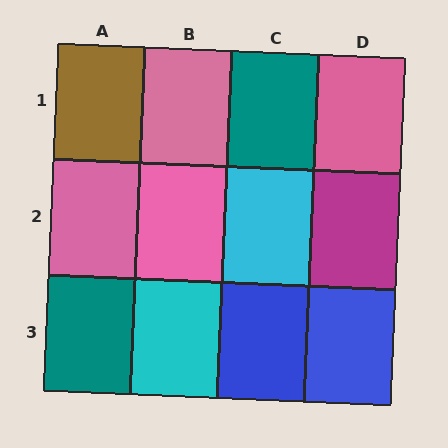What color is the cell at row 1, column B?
Pink.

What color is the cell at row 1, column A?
Brown.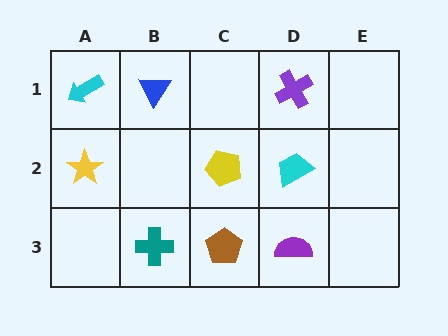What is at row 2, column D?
A cyan trapezoid.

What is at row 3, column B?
A teal cross.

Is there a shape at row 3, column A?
No, that cell is empty.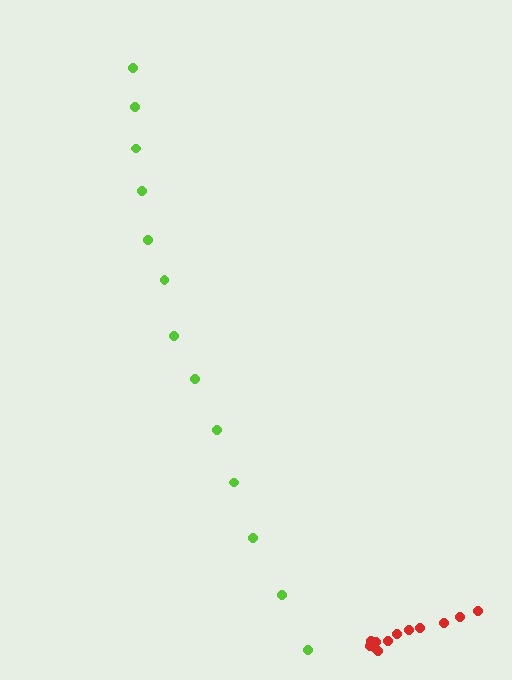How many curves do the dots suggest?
There are 2 distinct paths.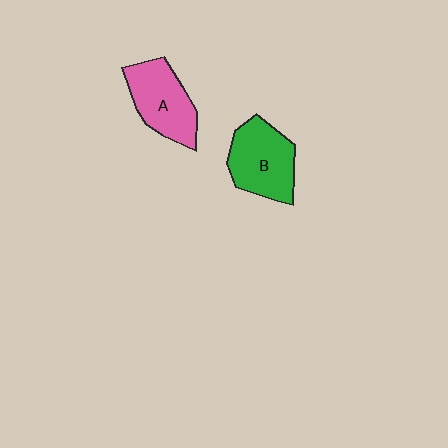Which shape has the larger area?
Shape B (green).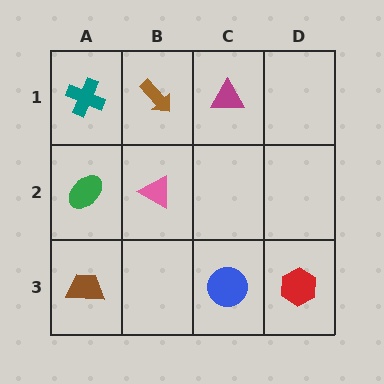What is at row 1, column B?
A brown arrow.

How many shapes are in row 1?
3 shapes.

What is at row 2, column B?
A pink triangle.